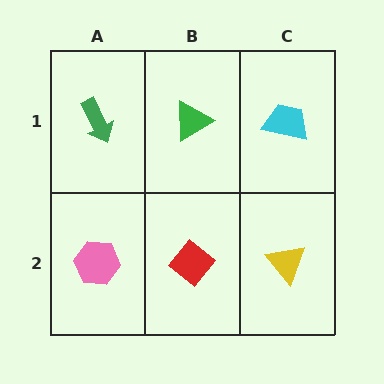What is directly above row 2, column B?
A green triangle.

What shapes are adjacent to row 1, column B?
A red diamond (row 2, column B), a green arrow (row 1, column A), a cyan trapezoid (row 1, column C).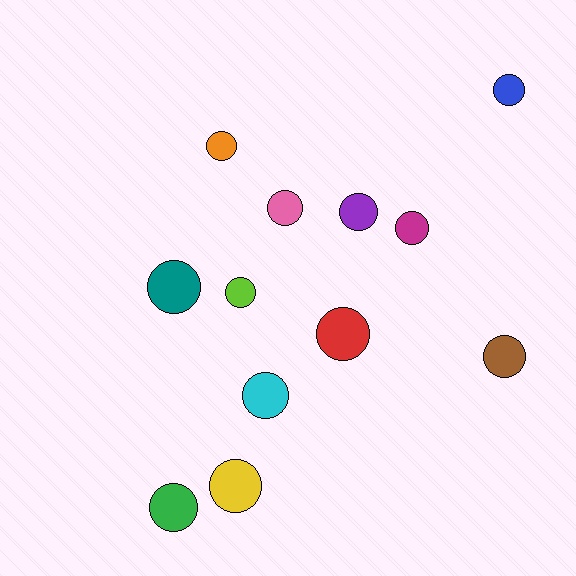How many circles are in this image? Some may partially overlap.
There are 12 circles.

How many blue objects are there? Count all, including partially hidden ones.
There is 1 blue object.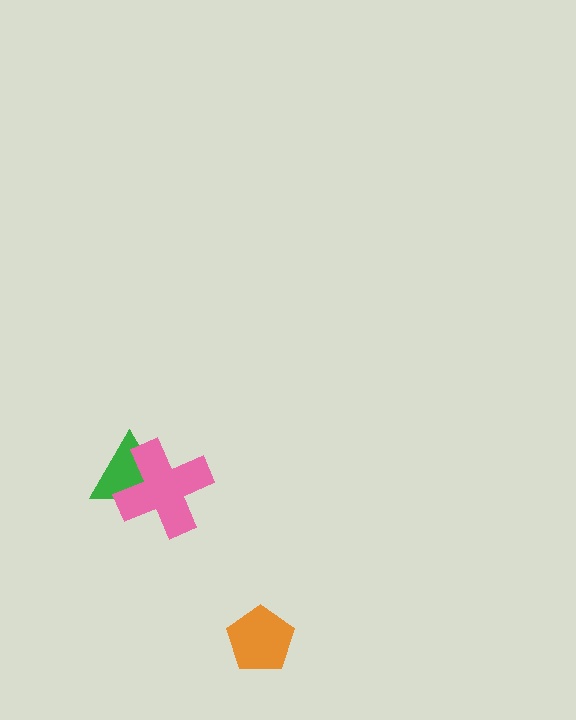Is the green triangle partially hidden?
Yes, it is partially covered by another shape.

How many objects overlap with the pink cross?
1 object overlaps with the pink cross.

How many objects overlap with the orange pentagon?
0 objects overlap with the orange pentagon.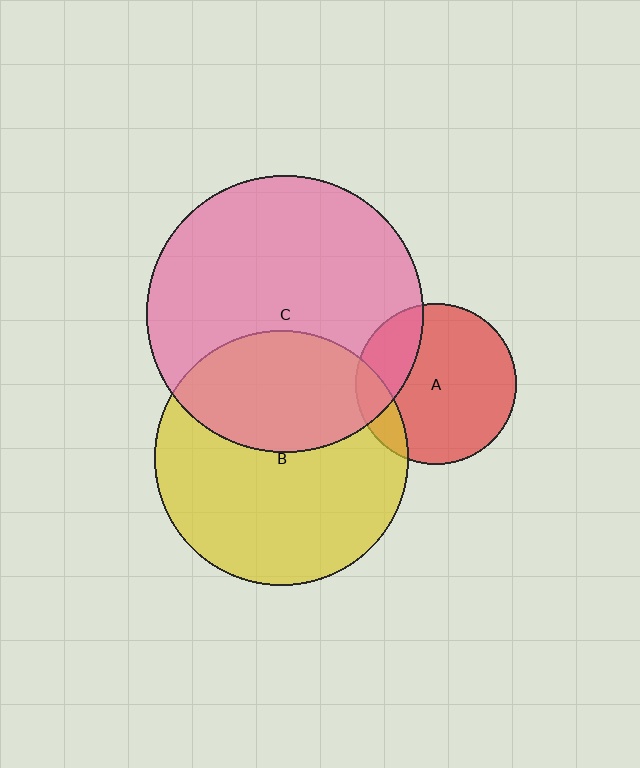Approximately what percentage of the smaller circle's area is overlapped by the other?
Approximately 15%.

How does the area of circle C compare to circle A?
Approximately 3.0 times.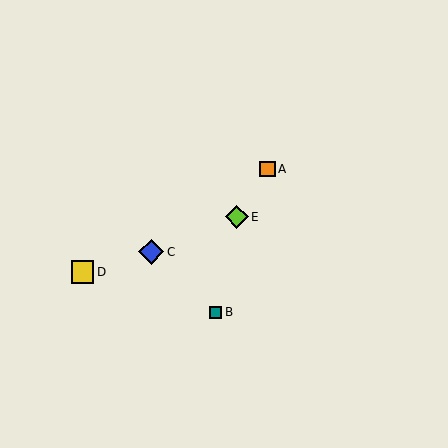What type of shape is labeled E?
Shape E is a lime diamond.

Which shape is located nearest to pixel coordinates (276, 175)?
The orange square (labeled A) at (267, 169) is nearest to that location.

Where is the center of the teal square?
The center of the teal square is at (215, 312).